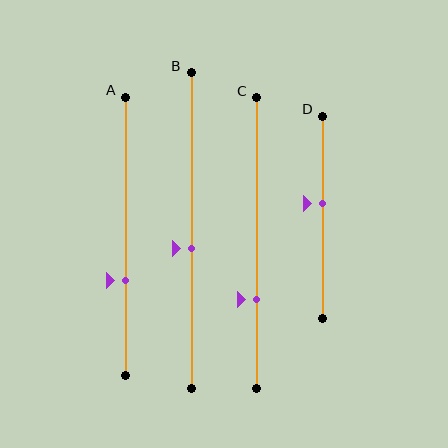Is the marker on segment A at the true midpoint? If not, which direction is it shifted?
No, the marker on segment A is shifted downward by about 16% of the segment length.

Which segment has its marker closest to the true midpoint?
Segment B has its marker closest to the true midpoint.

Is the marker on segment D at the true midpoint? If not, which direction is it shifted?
No, the marker on segment D is shifted upward by about 7% of the segment length.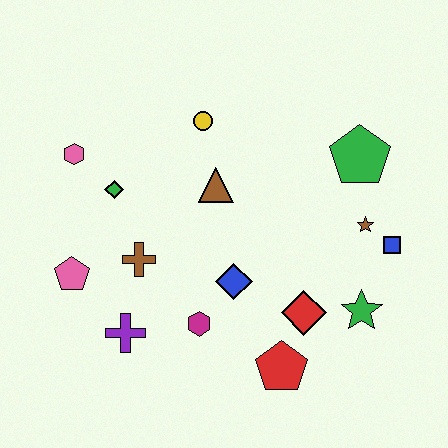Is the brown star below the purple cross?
No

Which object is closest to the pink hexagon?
The green diamond is closest to the pink hexagon.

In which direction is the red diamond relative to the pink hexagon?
The red diamond is to the right of the pink hexagon.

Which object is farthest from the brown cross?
The blue square is farthest from the brown cross.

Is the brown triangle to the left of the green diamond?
No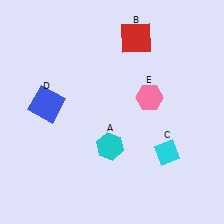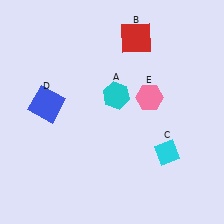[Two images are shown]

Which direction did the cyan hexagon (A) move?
The cyan hexagon (A) moved up.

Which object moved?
The cyan hexagon (A) moved up.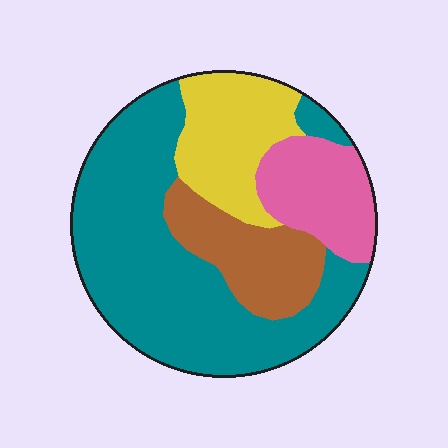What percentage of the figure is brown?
Brown covers roughly 15% of the figure.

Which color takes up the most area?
Teal, at roughly 50%.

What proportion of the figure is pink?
Pink covers about 15% of the figure.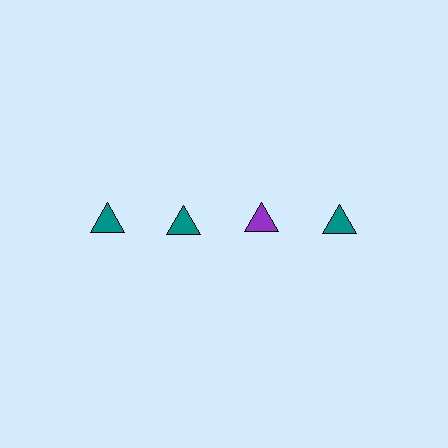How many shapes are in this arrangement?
There are 4 shapes arranged in a grid pattern.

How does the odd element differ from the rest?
It has a different color: purple instead of teal.